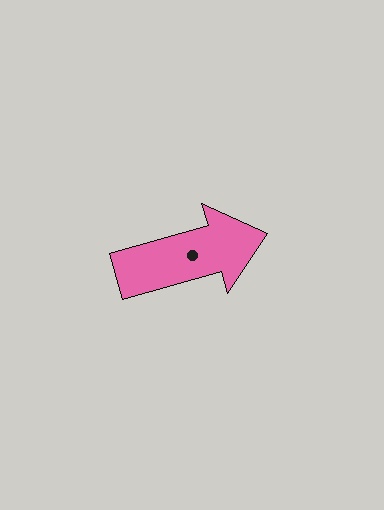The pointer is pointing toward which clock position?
Roughly 2 o'clock.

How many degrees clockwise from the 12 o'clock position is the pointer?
Approximately 74 degrees.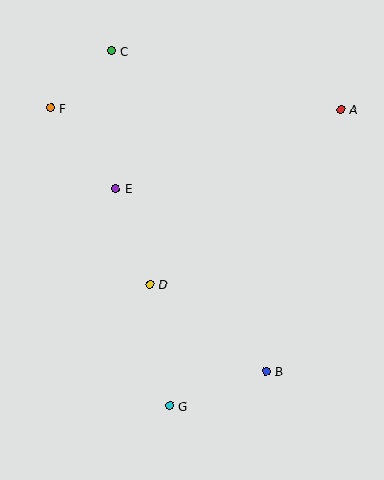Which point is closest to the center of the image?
Point D at (150, 284) is closest to the center.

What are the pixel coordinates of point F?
Point F is at (51, 108).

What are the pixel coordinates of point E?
Point E is at (115, 188).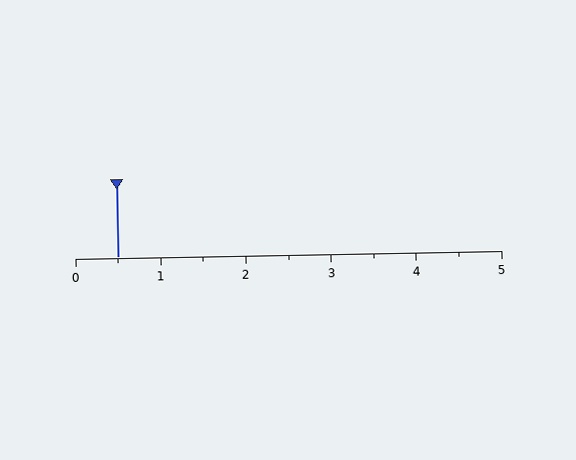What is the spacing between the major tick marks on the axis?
The major ticks are spaced 1 apart.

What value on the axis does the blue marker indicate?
The marker indicates approximately 0.5.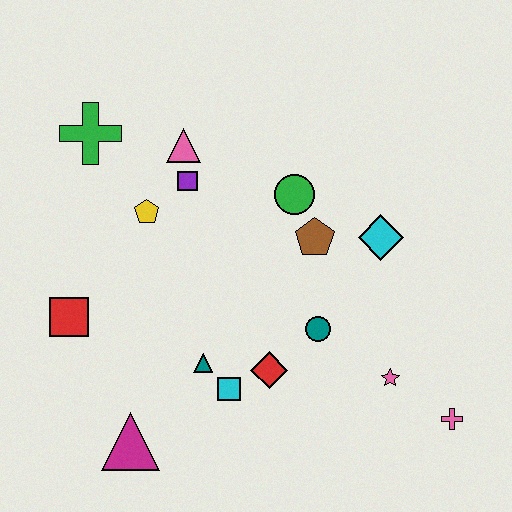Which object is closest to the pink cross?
The pink star is closest to the pink cross.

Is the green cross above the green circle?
Yes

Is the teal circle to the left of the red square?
No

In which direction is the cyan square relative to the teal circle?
The cyan square is to the left of the teal circle.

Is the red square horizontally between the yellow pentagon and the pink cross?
No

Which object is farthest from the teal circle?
The green cross is farthest from the teal circle.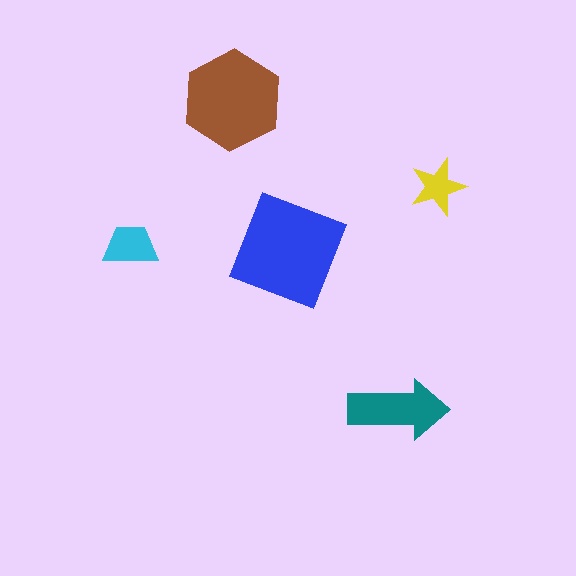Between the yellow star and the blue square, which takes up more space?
The blue square.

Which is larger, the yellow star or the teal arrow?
The teal arrow.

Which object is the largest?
The blue square.